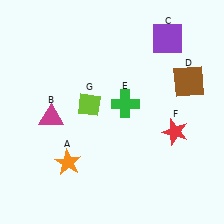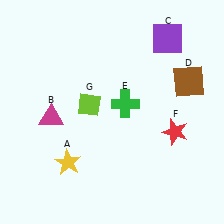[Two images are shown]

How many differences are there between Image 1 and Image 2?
There is 1 difference between the two images.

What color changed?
The star (A) changed from orange in Image 1 to yellow in Image 2.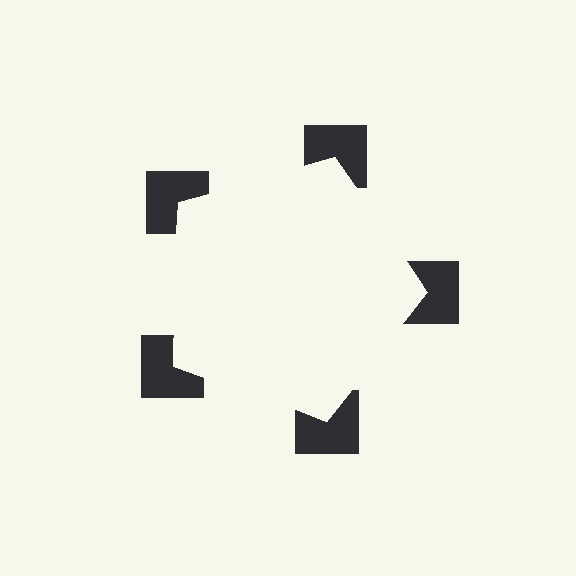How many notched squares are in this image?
There are 5 — one at each vertex of the illusory pentagon.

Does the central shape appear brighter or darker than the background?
It typically appears slightly brighter than the background, even though no actual brightness change is drawn.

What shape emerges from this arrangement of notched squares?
An illusory pentagon — its edges are inferred from the aligned wedge cuts in the notched squares, not physically drawn.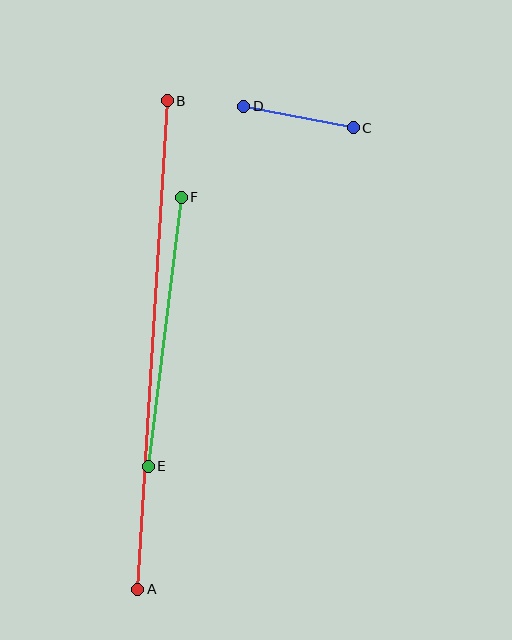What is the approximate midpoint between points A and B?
The midpoint is at approximately (153, 345) pixels.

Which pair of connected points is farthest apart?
Points A and B are farthest apart.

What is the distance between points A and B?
The distance is approximately 490 pixels.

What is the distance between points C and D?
The distance is approximately 112 pixels.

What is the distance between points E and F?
The distance is approximately 271 pixels.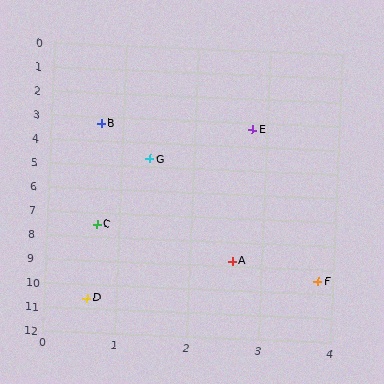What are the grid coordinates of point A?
Point A is at approximately (2.6, 8.8).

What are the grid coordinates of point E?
Point E is at approximately (2.8, 3.3).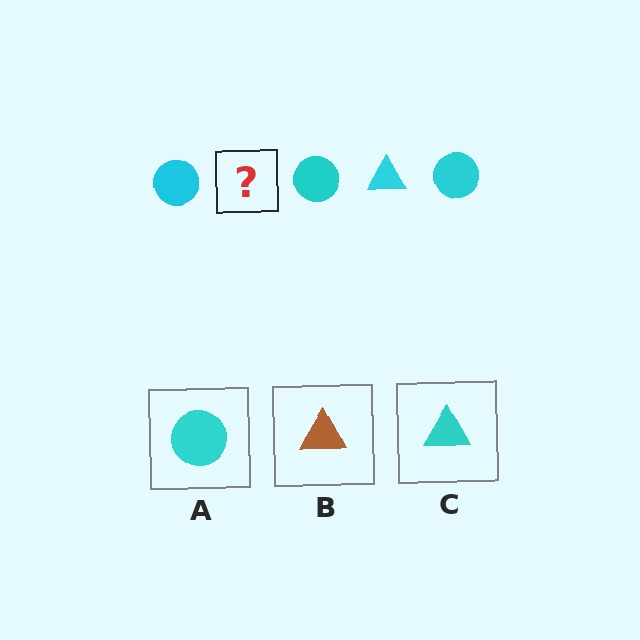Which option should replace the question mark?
Option C.